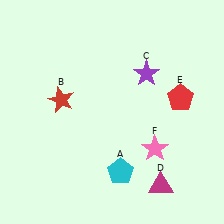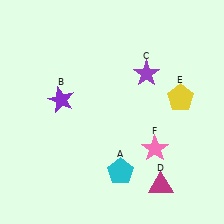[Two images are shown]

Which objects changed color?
B changed from red to purple. E changed from red to yellow.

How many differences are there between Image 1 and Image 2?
There are 2 differences between the two images.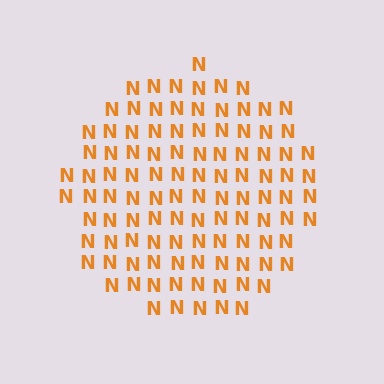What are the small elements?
The small elements are letter N's.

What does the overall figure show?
The overall figure shows a circle.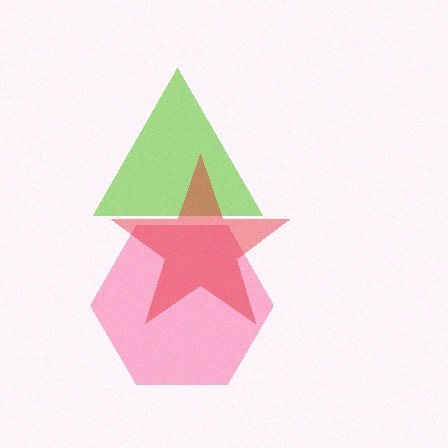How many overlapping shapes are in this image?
There are 3 overlapping shapes in the image.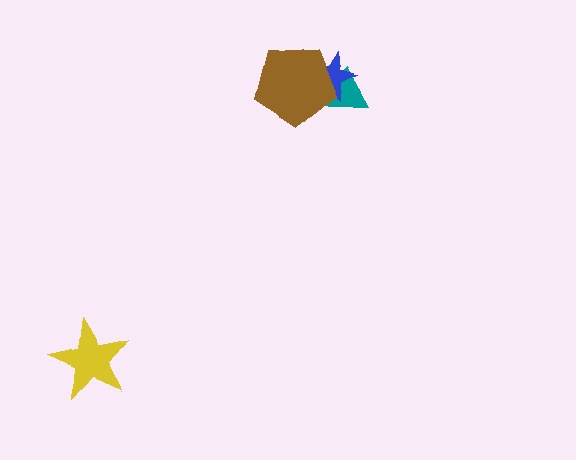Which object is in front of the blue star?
The brown pentagon is in front of the blue star.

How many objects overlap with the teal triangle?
2 objects overlap with the teal triangle.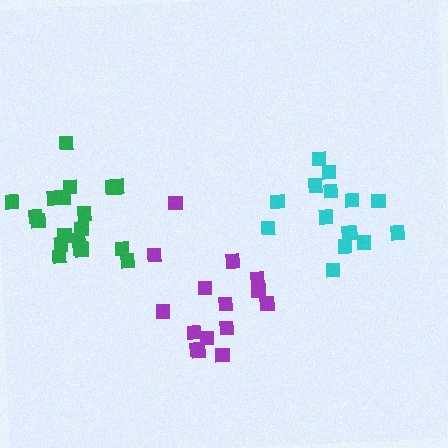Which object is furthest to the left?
The green cluster is leftmost.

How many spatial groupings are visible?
There are 3 spatial groupings.